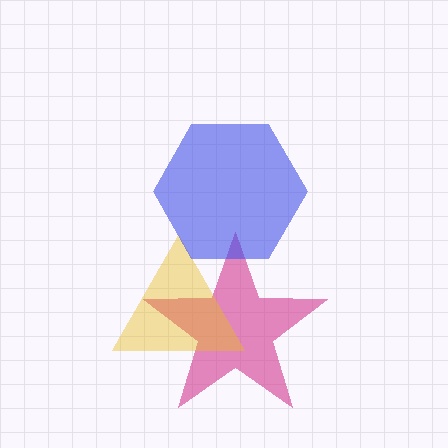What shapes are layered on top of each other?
The layered shapes are: a magenta star, a yellow triangle, a blue hexagon.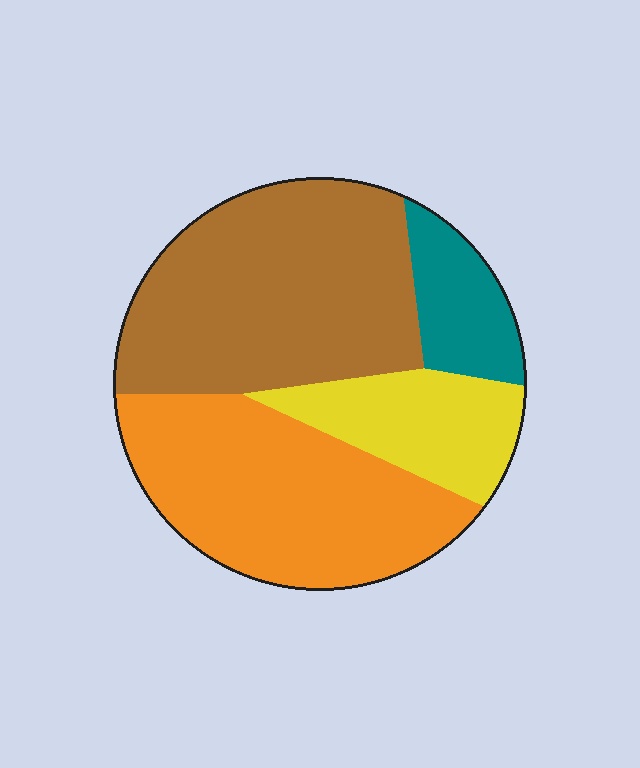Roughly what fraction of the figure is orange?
Orange takes up about one third (1/3) of the figure.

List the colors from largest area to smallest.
From largest to smallest: brown, orange, yellow, teal.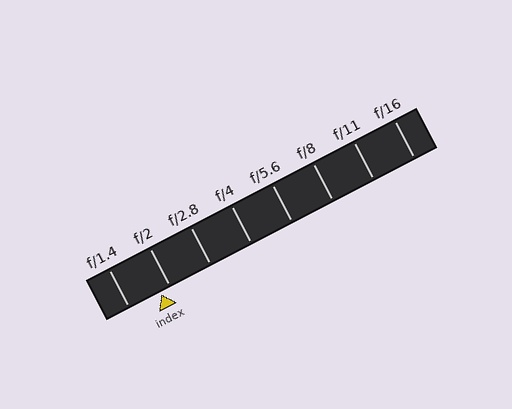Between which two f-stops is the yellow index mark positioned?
The index mark is between f/1.4 and f/2.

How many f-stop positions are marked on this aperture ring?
There are 8 f-stop positions marked.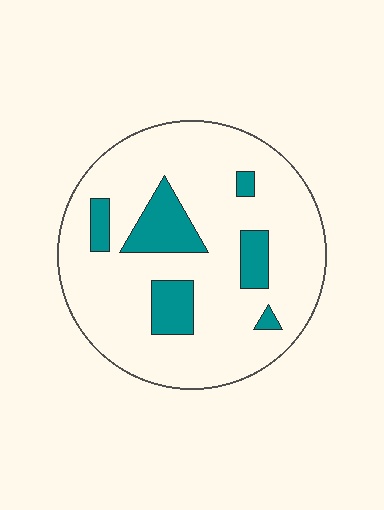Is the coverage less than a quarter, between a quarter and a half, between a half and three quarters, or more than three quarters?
Less than a quarter.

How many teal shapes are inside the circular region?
6.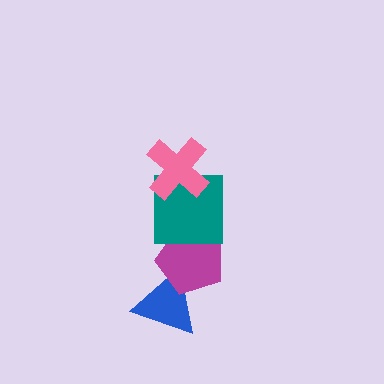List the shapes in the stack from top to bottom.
From top to bottom: the pink cross, the teal square, the magenta pentagon, the blue triangle.